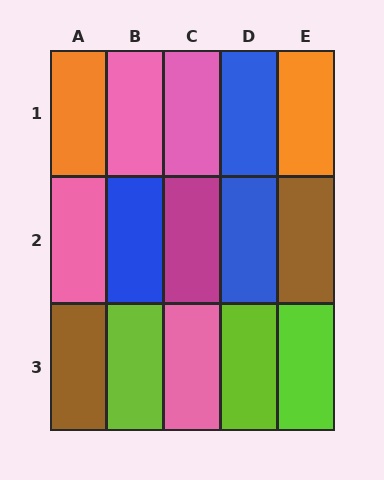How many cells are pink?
4 cells are pink.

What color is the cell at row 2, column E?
Brown.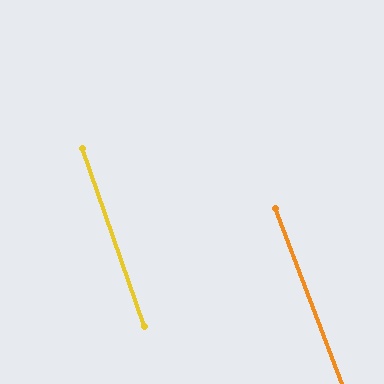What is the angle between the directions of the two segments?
Approximately 1 degree.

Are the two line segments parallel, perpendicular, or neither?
Parallel — their directions differ by only 1.4°.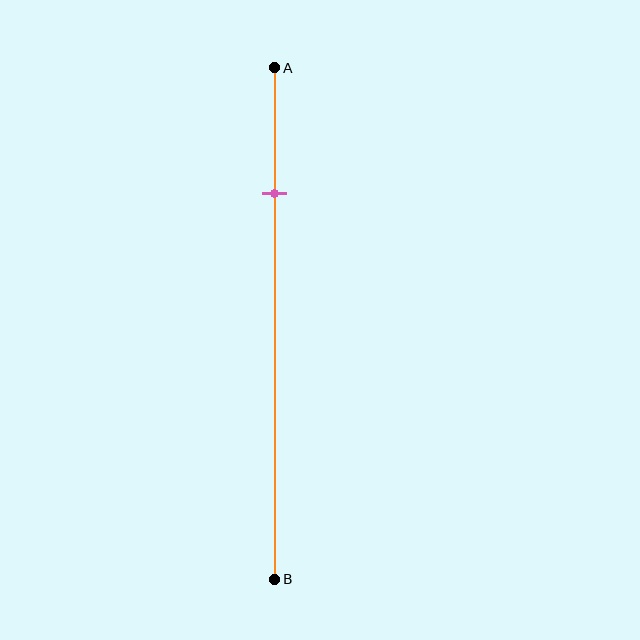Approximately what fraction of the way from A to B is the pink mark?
The pink mark is approximately 25% of the way from A to B.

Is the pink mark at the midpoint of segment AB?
No, the mark is at about 25% from A, not at the 50% midpoint.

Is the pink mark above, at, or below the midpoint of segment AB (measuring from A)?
The pink mark is above the midpoint of segment AB.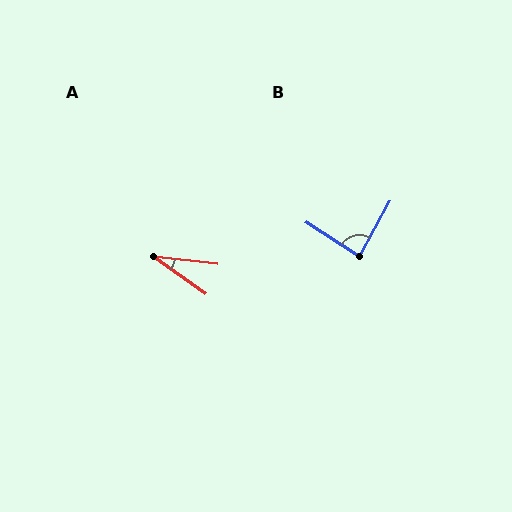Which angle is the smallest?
A, at approximately 29 degrees.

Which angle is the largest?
B, at approximately 86 degrees.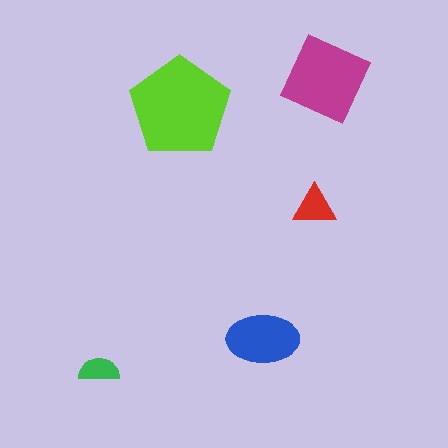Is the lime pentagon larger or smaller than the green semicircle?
Larger.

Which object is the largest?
The lime pentagon.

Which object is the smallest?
The green semicircle.